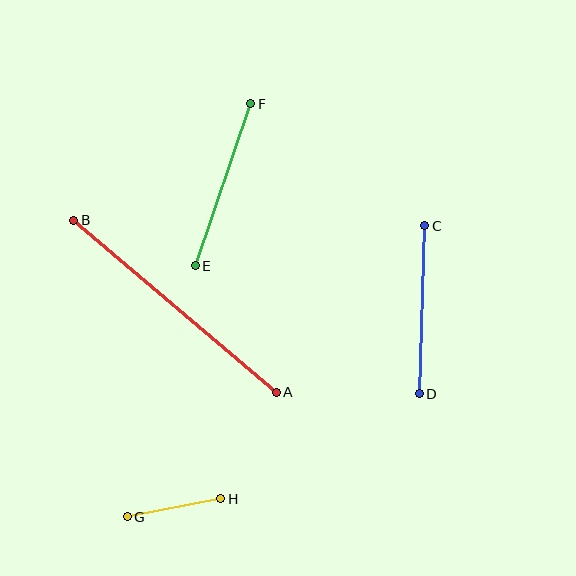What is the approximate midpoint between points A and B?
The midpoint is at approximately (175, 306) pixels.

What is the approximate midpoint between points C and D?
The midpoint is at approximately (422, 310) pixels.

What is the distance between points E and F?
The distance is approximately 171 pixels.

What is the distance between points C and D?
The distance is approximately 168 pixels.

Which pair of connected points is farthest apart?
Points A and B are farthest apart.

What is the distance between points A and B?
The distance is approximately 265 pixels.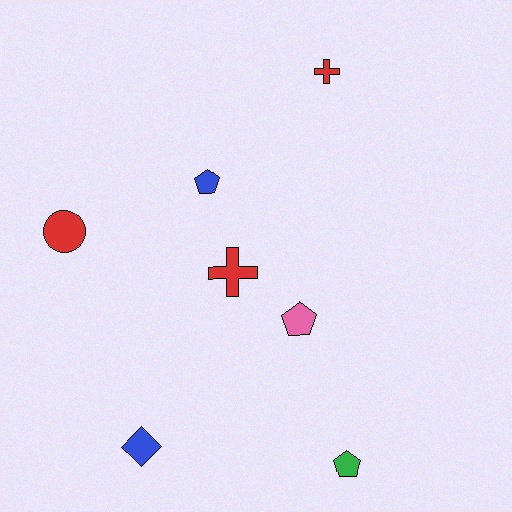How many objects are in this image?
There are 7 objects.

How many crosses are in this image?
There are 2 crosses.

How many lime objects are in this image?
There are no lime objects.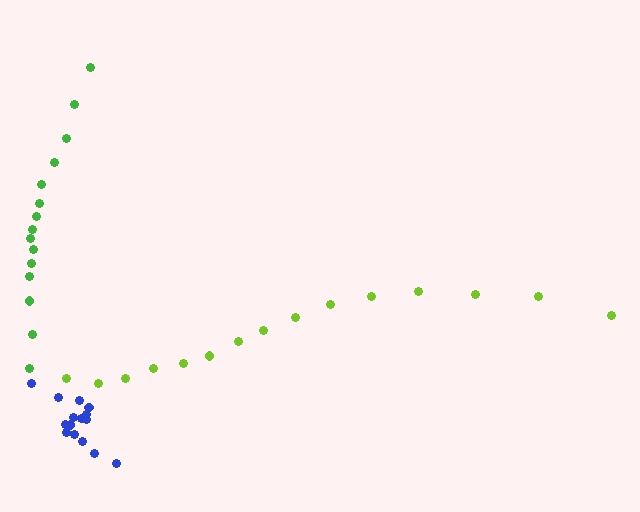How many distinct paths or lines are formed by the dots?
There are 3 distinct paths.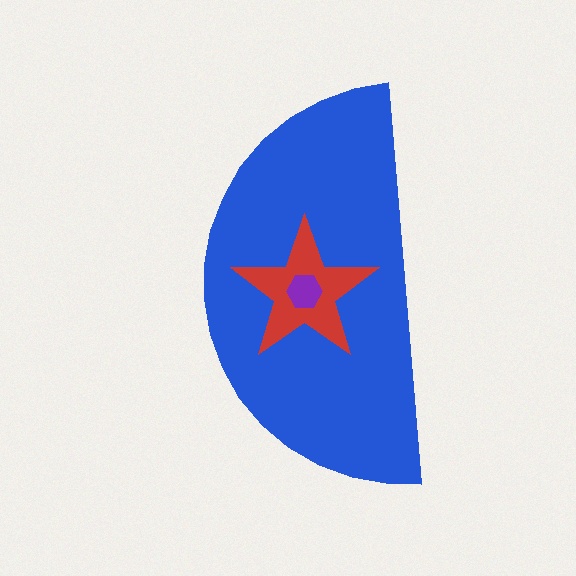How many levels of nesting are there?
3.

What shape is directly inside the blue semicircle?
The red star.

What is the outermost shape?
The blue semicircle.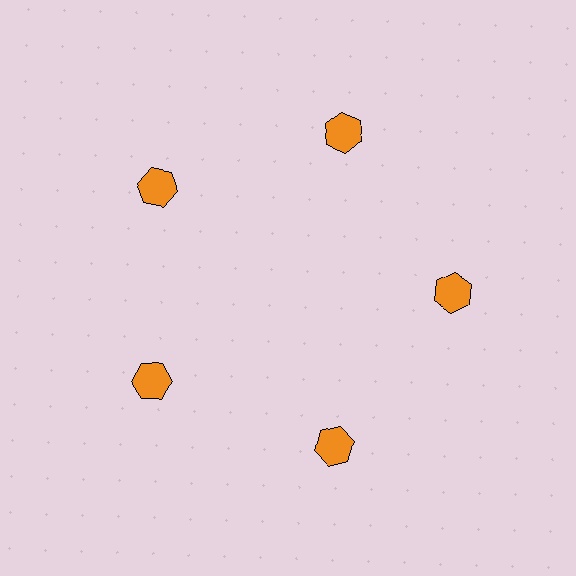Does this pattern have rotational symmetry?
Yes, this pattern has 5-fold rotational symmetry. It looks the same after rotating 72 degrees around the center.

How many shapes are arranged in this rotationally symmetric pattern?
There are 5 shapes, arranged in 5 groups of 1.